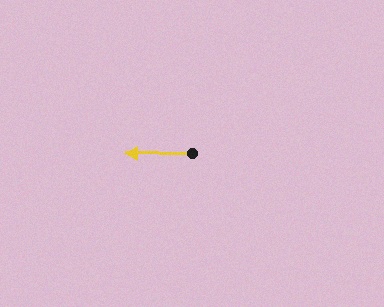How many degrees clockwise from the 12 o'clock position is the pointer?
Approximately 269 degrees.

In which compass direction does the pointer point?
West.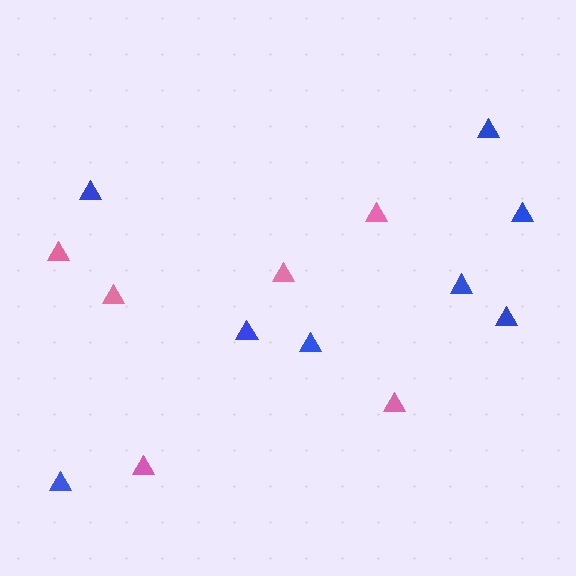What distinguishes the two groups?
There are 2 groups: one group of blue triangles (8) and one group of pink triangles (6).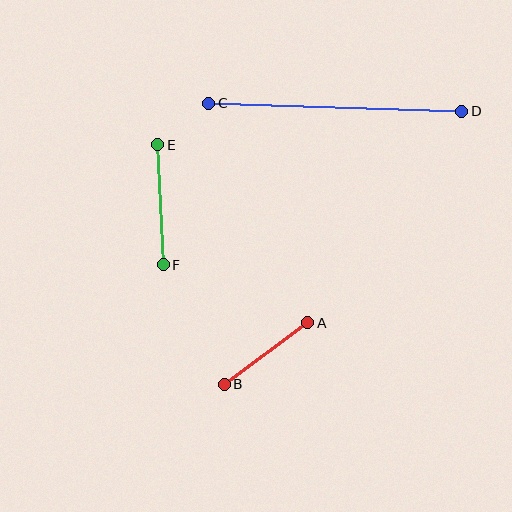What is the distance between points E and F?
The distance is approximately 120 pixels.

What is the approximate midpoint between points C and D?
The midpoint is at approximately (335, 107) pixels.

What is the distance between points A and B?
The distance is approximately 103 pixels.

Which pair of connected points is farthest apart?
Points C and D are farthest apart.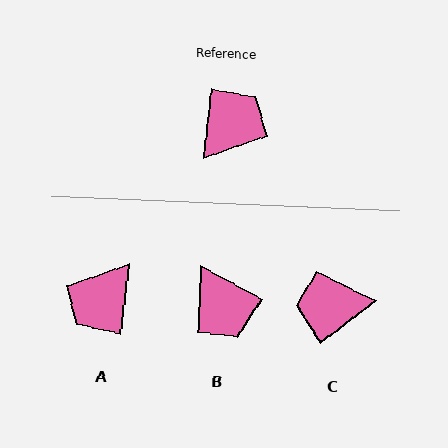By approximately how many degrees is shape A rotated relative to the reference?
Approximately 179 degrees counter-clockwise.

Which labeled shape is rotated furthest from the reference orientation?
A, about 179 degrees away.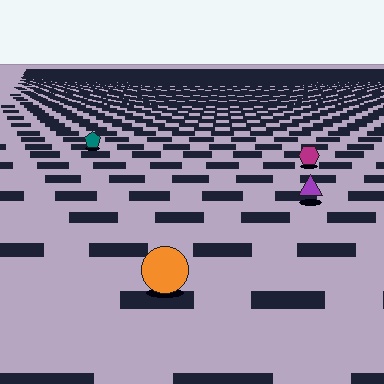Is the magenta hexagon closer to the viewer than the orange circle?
No. The orange circle is closer — you can tell from the texture gradient: the ground texture is coarser near it.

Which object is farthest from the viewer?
The teal pentagon is farthest from the viewer. It appears smaller and the ground texture around it is denser.